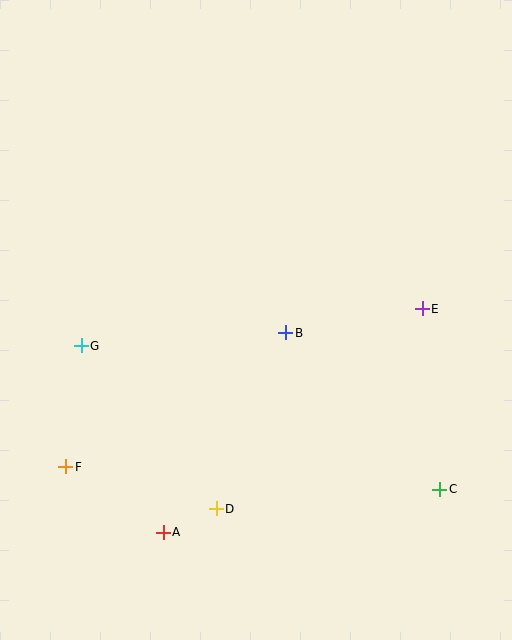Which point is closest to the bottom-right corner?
Point C is closest to the bottom-right corner.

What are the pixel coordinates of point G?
Point G is at (81, 346).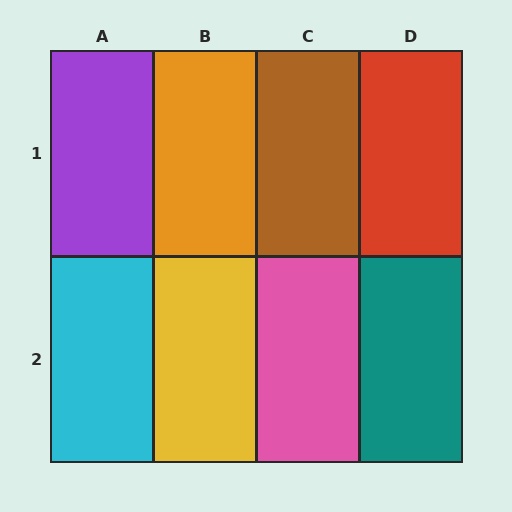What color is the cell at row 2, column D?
Teal.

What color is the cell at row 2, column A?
Cyan.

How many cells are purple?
1 cell is purple.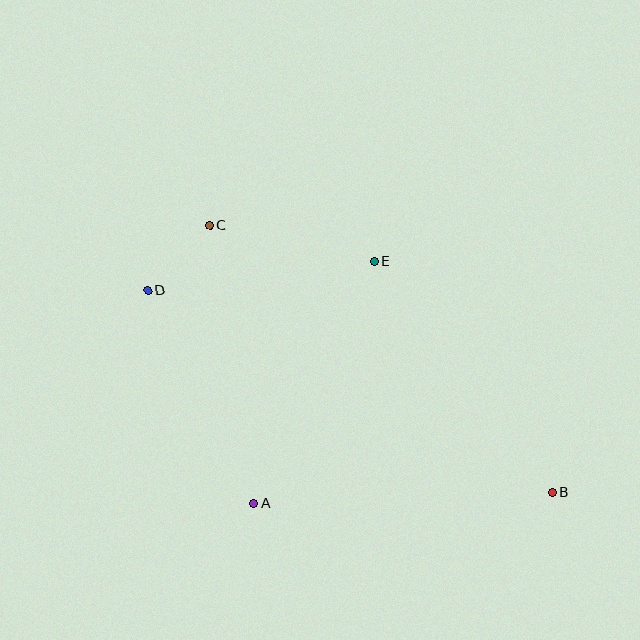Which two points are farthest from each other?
Points B and D are farthest from each other.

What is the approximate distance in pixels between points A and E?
The distance between A and E is approximately 271 pixels.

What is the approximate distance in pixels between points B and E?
The distance between B and E is approximately 291 pixels.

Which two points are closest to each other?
Points C and D are closest to each other.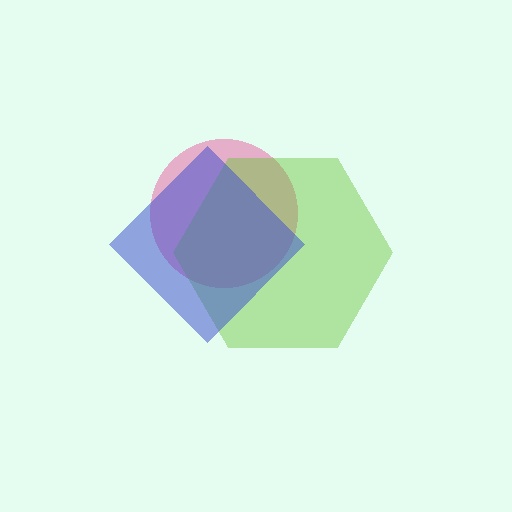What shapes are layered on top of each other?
The layered shapes are: a pink circle, a lime hexagon, a blue diamond.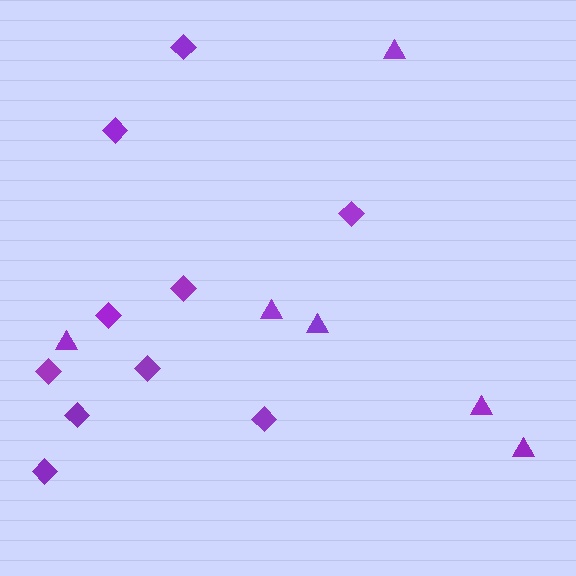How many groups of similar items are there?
There are 2 groups: one group of triangles (6) and one group of diamonds (10).